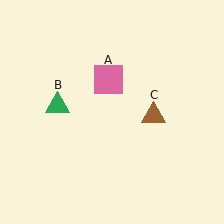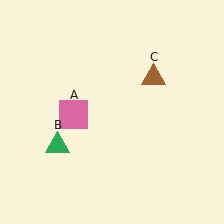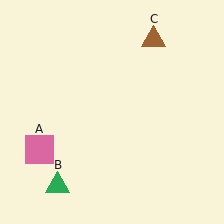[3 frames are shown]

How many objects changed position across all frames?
3 objects changed position: pink square (object A), green triangle (object B), brown triangle (object C).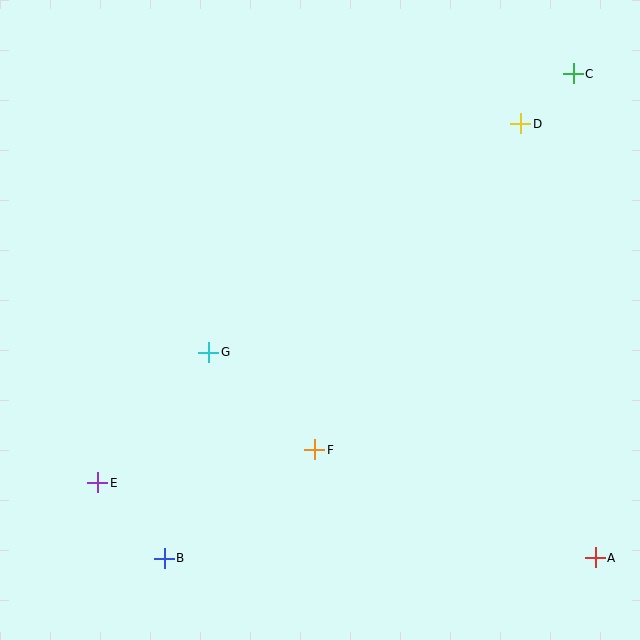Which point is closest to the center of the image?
Point G at (209, 352) is closest to the center.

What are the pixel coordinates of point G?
Point G is at (209, 352).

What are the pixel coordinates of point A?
Point A is at (595, 558).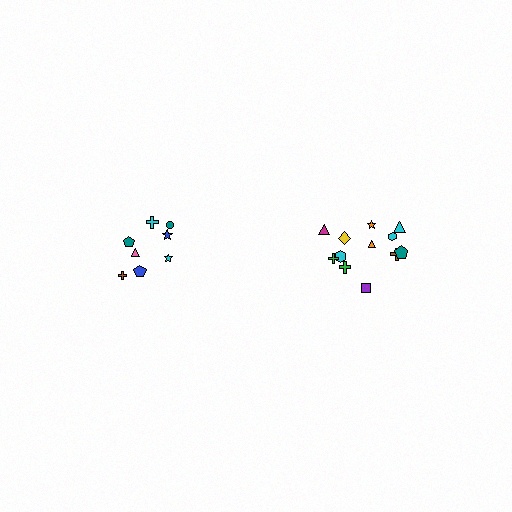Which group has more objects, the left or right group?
The right group.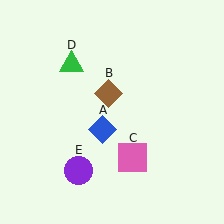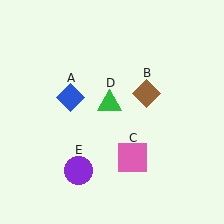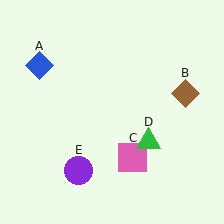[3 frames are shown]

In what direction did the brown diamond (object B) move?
The brown diamond (object B) moved right.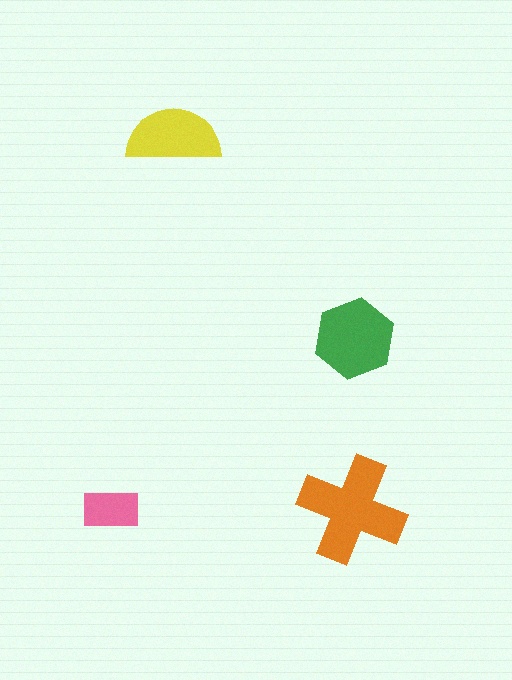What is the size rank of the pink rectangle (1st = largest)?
4th.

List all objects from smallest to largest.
The pink rectangle, the yellow semicircle, the green hexagon, the orange cross.